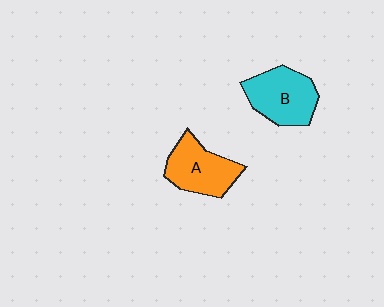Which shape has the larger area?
Shape B (cyan).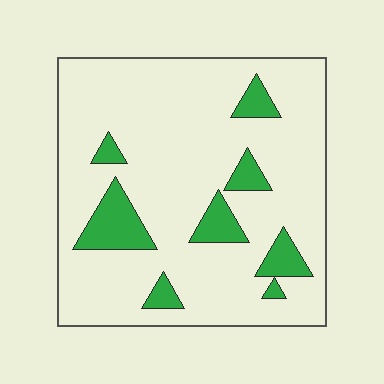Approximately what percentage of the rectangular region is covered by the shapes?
Approximately 15%.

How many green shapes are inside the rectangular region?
8.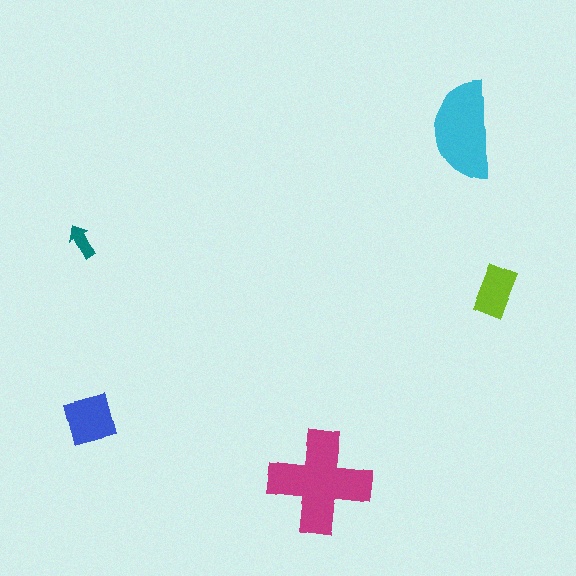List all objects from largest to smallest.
The magenta cross, the cyan semicircle, the blue diamond, the lime rectangle, the teal arrow.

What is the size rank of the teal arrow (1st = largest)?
5th.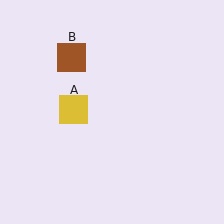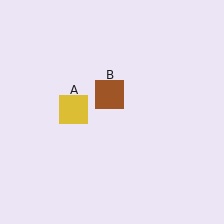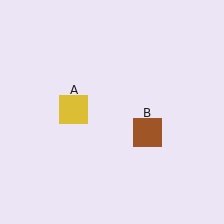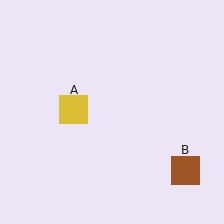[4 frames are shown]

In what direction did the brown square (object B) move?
The brown square (object B) moved down and to the right.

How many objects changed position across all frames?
1 object changed position: brown square (object B).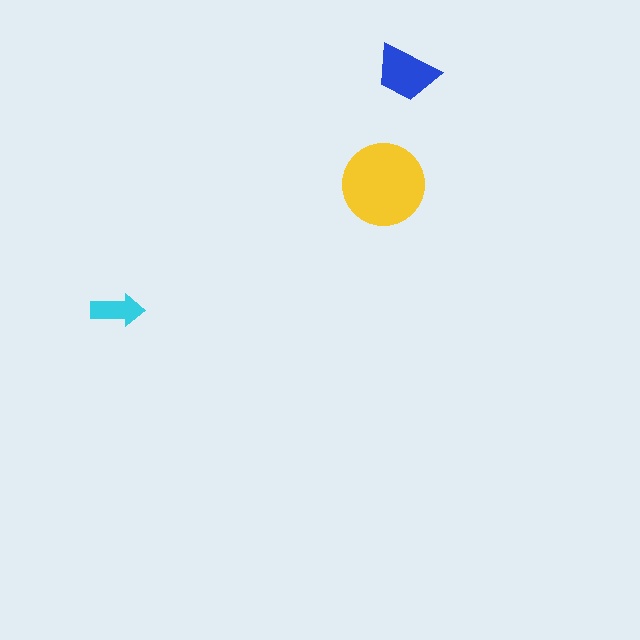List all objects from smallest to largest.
The cyan arrow, the blue trapezoid, the yellow circle.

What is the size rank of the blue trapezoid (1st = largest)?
2nd.